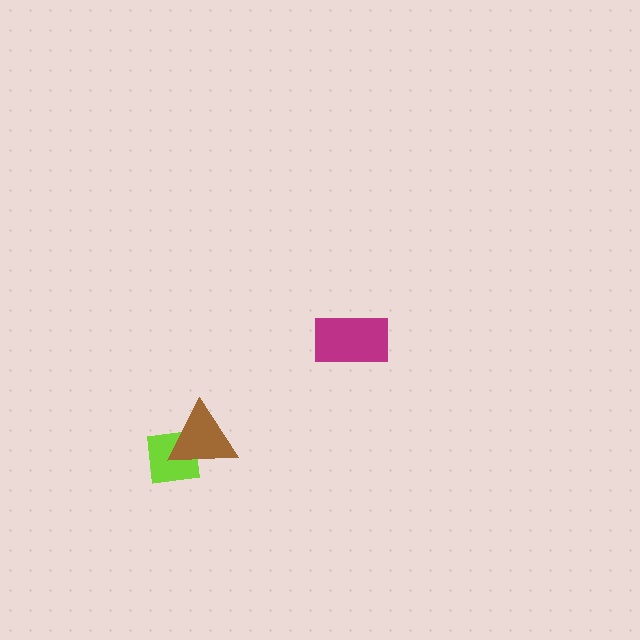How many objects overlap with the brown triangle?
1 object overlaps with the brown triangle.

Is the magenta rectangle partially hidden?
No, no other shape covers it.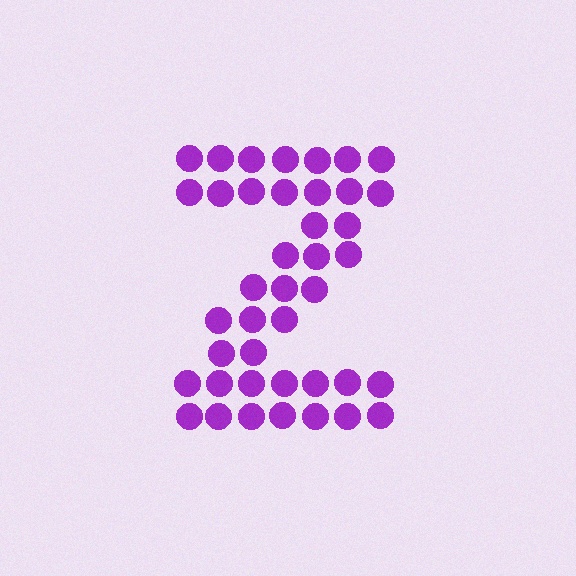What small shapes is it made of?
It is made of small circles.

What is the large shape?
The large shape is the letter Z.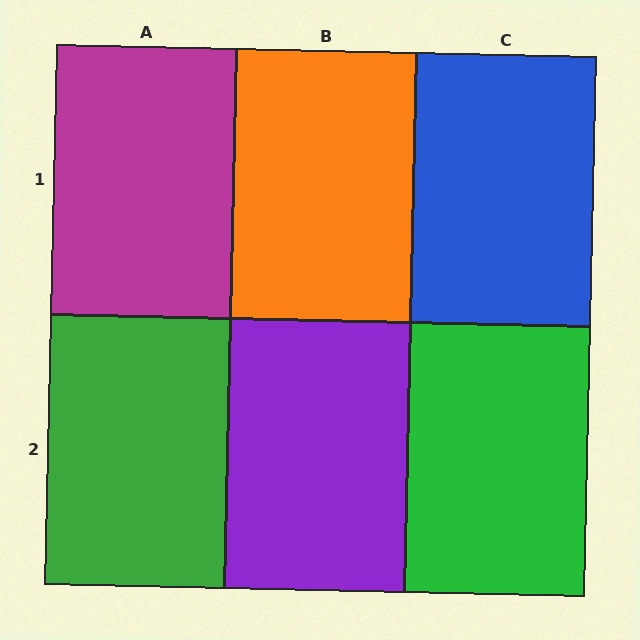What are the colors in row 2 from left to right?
Green, purple, green.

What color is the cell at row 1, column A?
Magenta.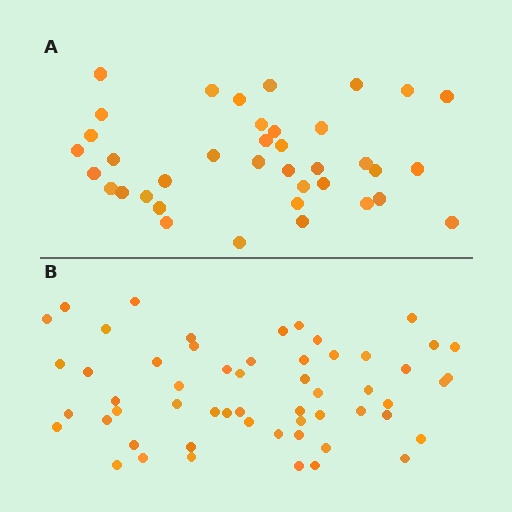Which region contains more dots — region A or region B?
Region B (the bottom region) has more dots.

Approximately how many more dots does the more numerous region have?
Region B has approximately 20 more dots than region A.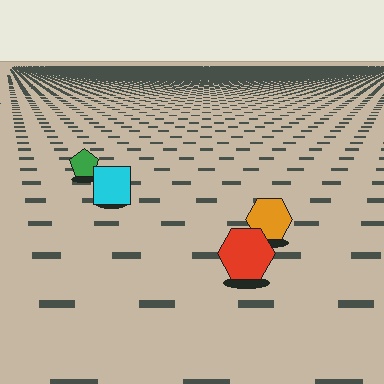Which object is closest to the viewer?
The red hexagon is closest. The texture marks near it are larger and more spread out.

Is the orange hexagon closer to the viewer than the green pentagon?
Yes. The orange hexagon is closer — you can tell from the texture gradient: the ground texture is coarser near it.